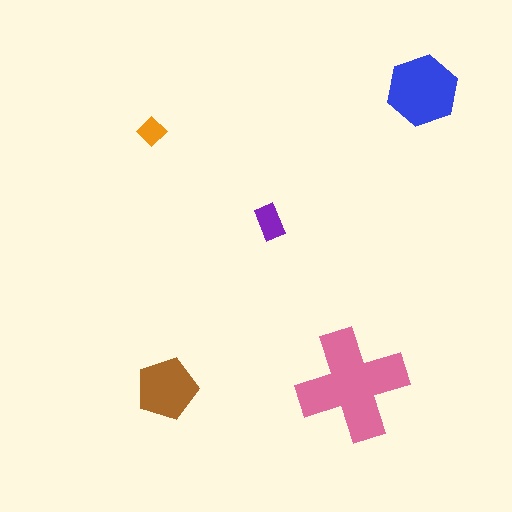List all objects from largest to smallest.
The pink cross, the blue hexagon, the brown pentagon, the purple rectangle, the orange diamond.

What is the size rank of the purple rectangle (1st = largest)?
4th.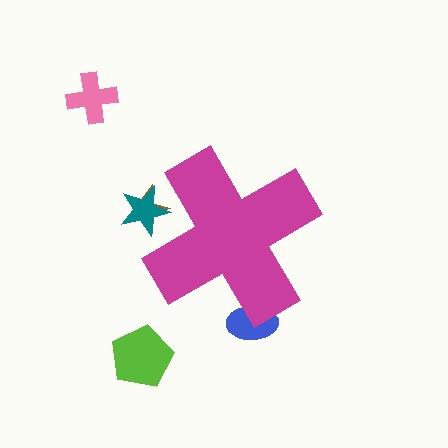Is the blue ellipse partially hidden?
Yes, the blue ellipse is partially hidden behind the magenta cross.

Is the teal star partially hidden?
Yes, the teal star is partially hidden behind the magenta cross.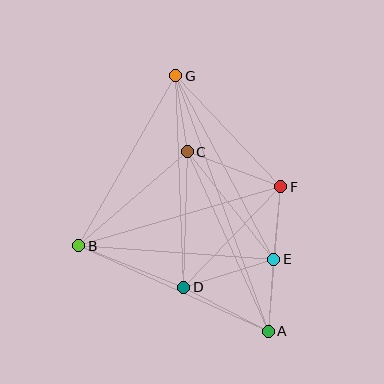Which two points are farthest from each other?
Points A and G are farthest from each other.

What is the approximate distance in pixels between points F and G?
The distance between F and G is approximately 153 pixels.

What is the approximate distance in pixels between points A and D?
The distance between A and D is approximately 95 pixels.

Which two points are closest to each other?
Points A and E are closest to each other.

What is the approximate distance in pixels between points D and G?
The distance between D and G is approximately 212 pixels.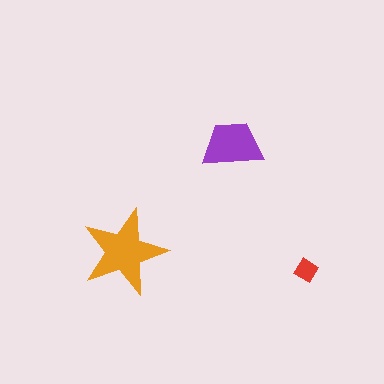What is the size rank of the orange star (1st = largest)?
1st.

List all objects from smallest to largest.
The red diamond, the purple trapezoid, the orange star.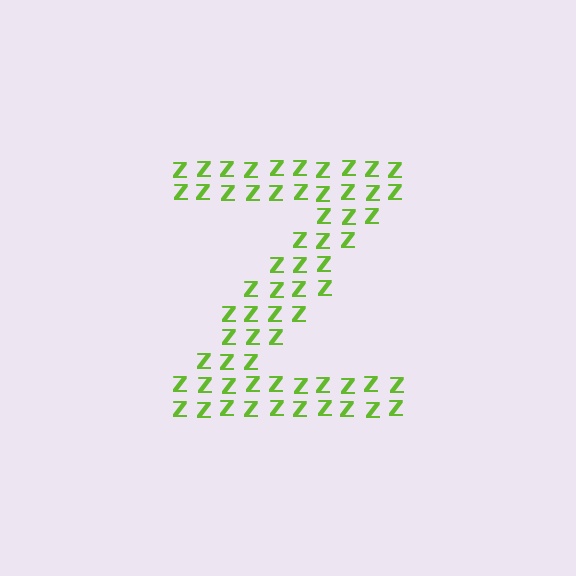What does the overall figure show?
The overall figure shows the letter Z.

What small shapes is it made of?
It is made of small letter Z's.